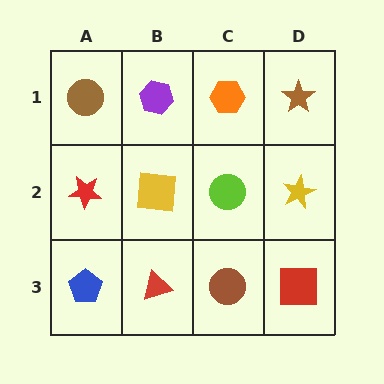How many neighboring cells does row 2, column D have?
3.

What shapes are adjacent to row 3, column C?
A lime circle (row 2, column C), a red triangle (row 3, column B), a red square (row 3, column D).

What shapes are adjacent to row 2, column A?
A brown circle (row 1, column A), a blue pentagon (row 3, column A), a yellow square (row 2, column B).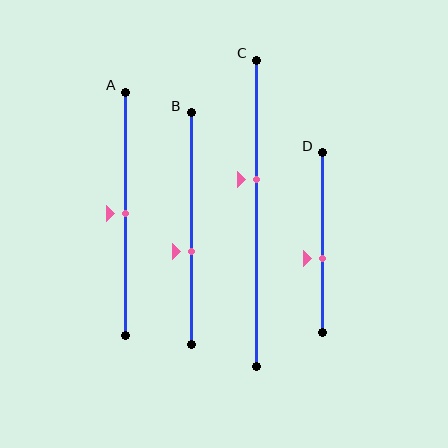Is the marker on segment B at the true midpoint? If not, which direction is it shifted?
No, the marker on segment B is shifted downward by about 10% of the segment length.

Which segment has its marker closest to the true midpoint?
Segment A has its marker closest to the true midpoint.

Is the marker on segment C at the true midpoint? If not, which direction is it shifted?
No, the marker on segment C is shifted upward by about 11% of the segment length.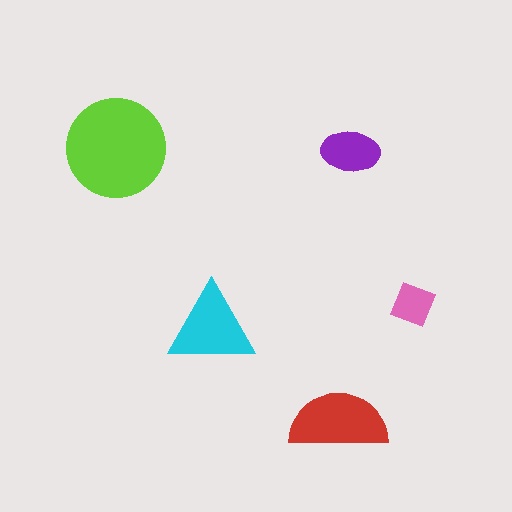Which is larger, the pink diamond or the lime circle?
The lime circle.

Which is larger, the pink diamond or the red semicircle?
The red semicircle.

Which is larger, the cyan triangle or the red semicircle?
The red semicircle.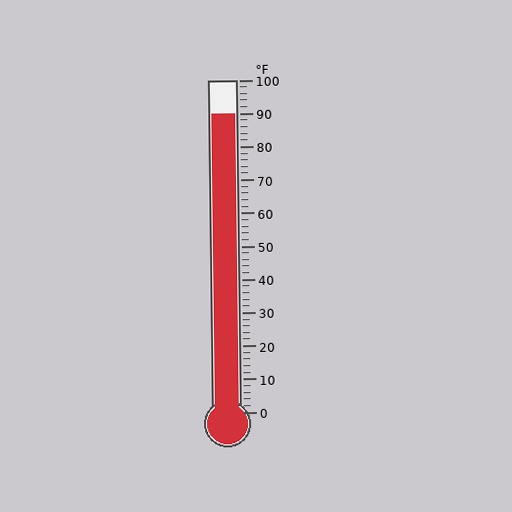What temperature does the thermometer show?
The thermometer shows approximately 90°F.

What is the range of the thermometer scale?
The thermometer scale ranges from 0°F to 100°F.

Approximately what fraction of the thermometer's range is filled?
The thermometer is filled to approximately 90% of its range.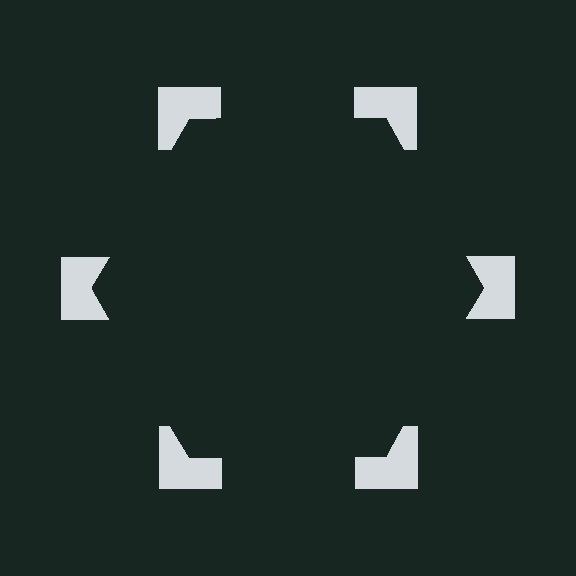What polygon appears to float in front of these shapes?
An illusory hexagon — its edges are inferred from the aligned wedge cuts in the notched squares, not physically drawn.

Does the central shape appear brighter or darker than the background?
It typically appears slightly darker than the background, even though no actual brightness change is drawn.